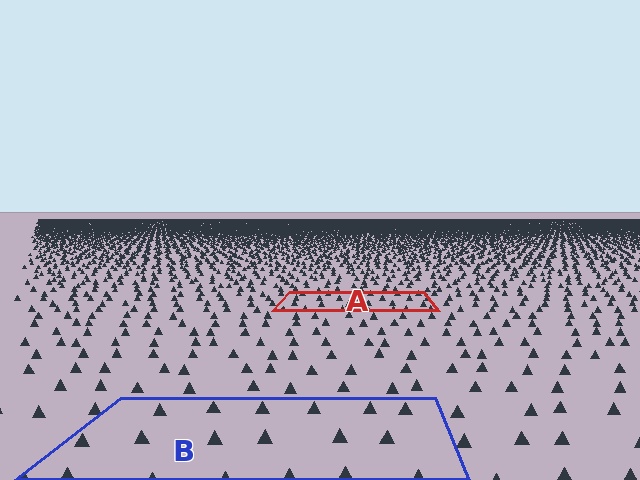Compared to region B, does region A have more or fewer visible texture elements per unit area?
Region A has more texture elements per unit area — they are packed more densely because it is farther away.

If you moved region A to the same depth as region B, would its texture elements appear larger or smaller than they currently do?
They would appear larger. At a closer depth, the same texture elements are projected at a bigger on-screen size.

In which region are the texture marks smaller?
The texture marks are smaller in region A, because it is farther away.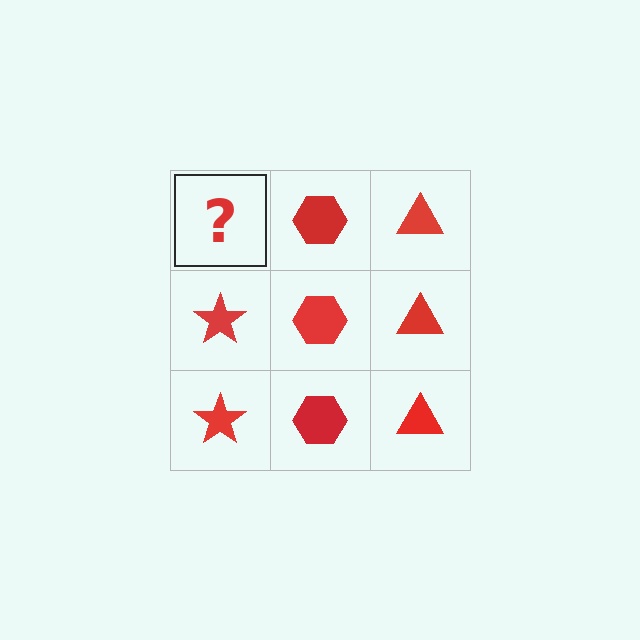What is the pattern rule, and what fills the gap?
The rule is that each column has a consistent shape. The gap should be filled with a red star.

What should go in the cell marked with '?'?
The missing cell should contain a red star.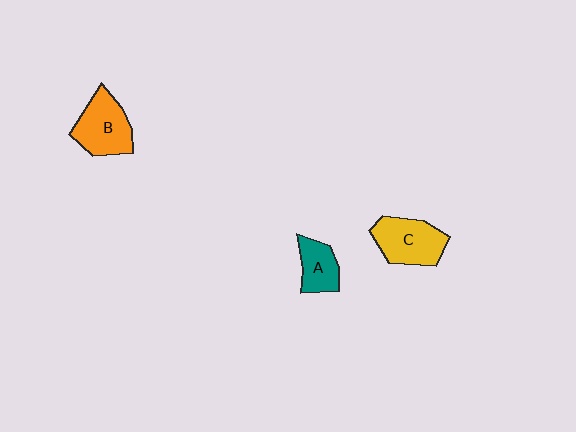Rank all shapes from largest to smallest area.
From largest to smallest: C (yellow), B (orange), A (teal).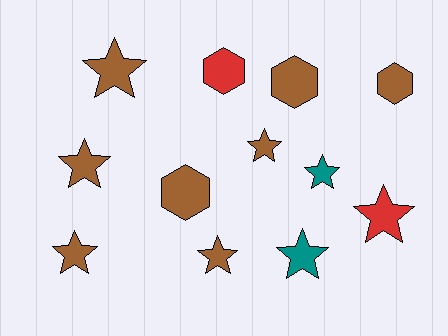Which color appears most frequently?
Brown, with 8 objects.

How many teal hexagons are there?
There are no teal hexagons.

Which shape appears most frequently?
Star, with 8 objects.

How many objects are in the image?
There are 12 objects.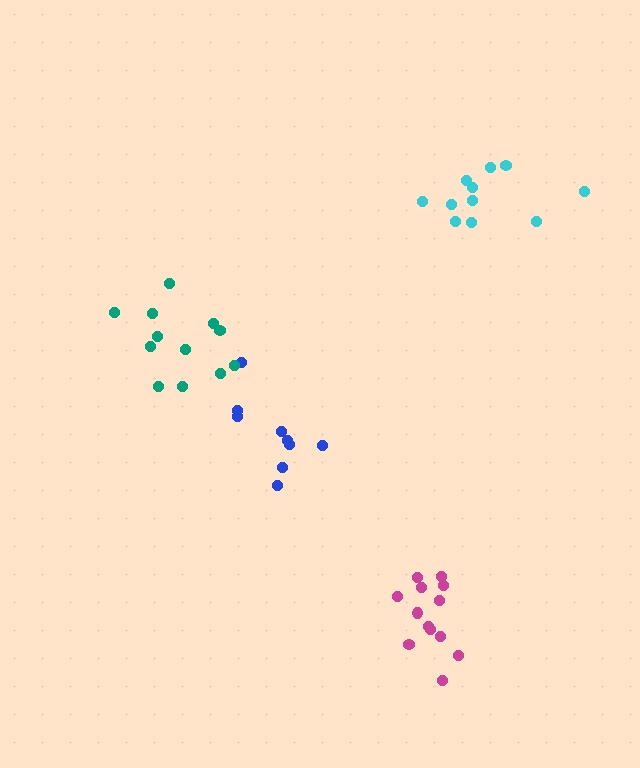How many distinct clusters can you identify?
There are 4 distinct clusters.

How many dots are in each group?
Group 1: 11 dots, Group 2: 9 dots, Group 3: 12 dots, Group 4: 13 dots (45 total).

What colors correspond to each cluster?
The clusters are colored: cyan, blue, teal, magenta.